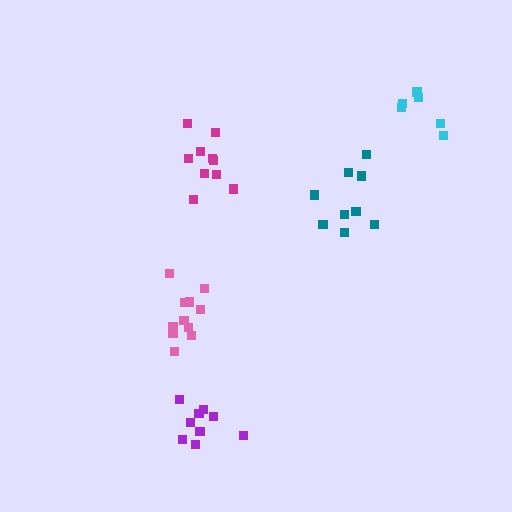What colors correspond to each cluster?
The clusters are colored: pink, teal, purple, magenta, cyan.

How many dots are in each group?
Group 1: 11 dots, Group 2: 9 dots, Group 3: 9 dots, Group 4: 10 dots, Group 5: 6 dots (45 total).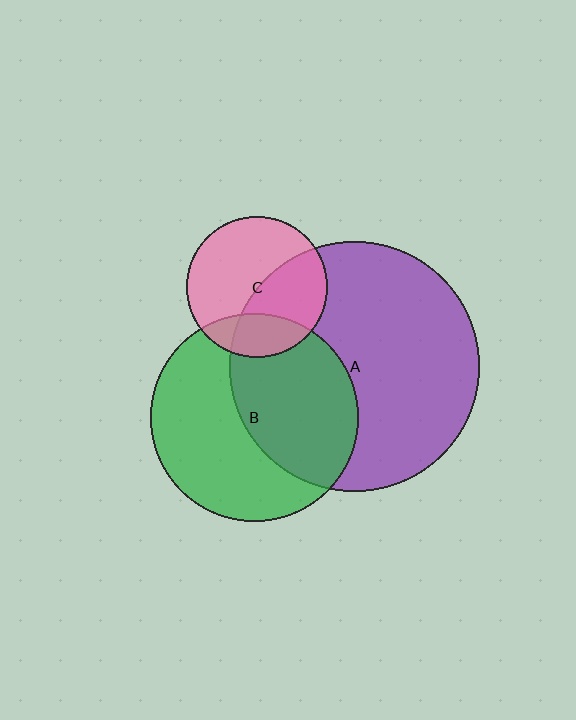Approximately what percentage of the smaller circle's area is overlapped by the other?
Approximately 45%.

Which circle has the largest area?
Circle A (purple).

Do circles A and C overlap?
Yes.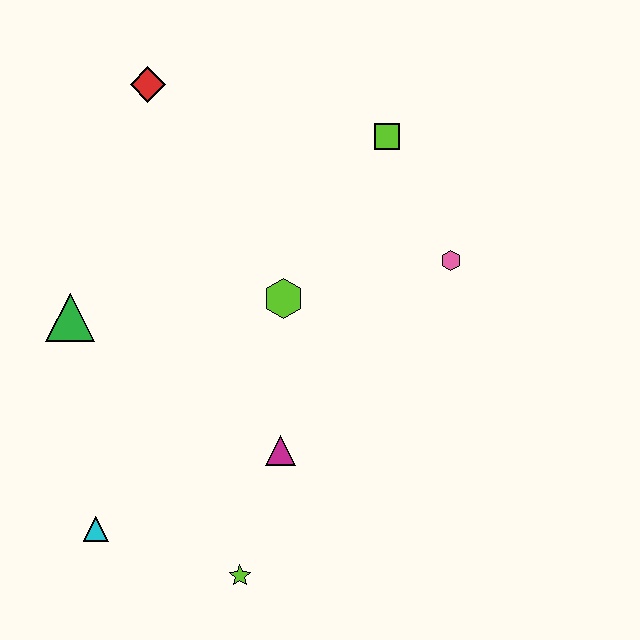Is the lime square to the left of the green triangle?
No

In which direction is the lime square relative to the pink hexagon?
The lime square is above the pink hexagon.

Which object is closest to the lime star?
The magenta triangle is closest to the lime star.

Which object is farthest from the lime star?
The red diamond is farthest from the lime star.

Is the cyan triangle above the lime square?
No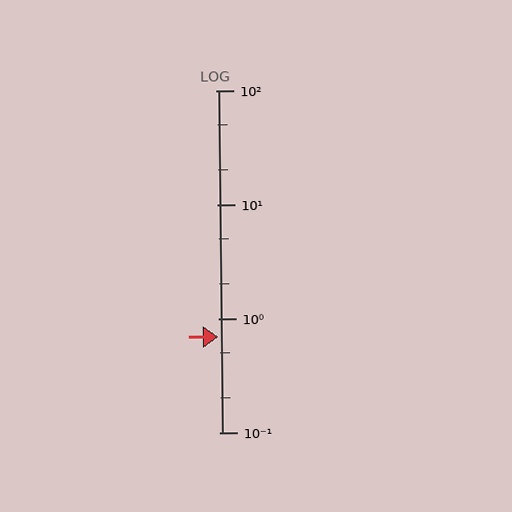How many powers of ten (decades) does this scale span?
The scale spans 3 decades, from 0.1 to 100.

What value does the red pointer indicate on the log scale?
The pointer indicates approximately 0.69.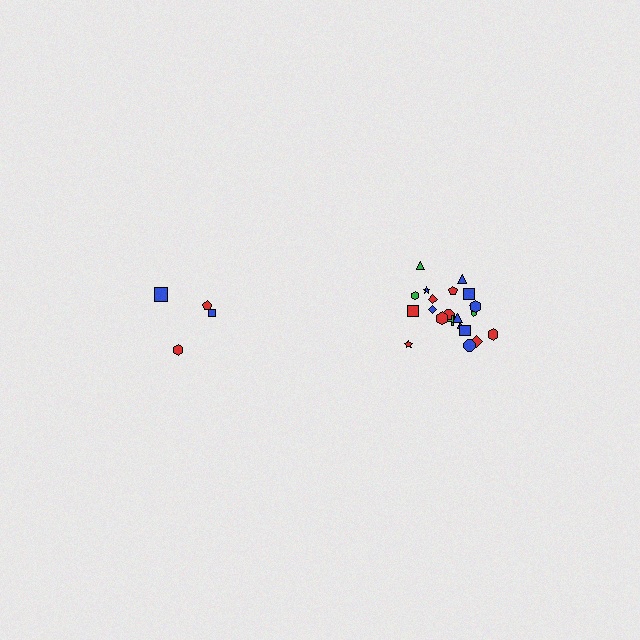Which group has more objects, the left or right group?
The right group.